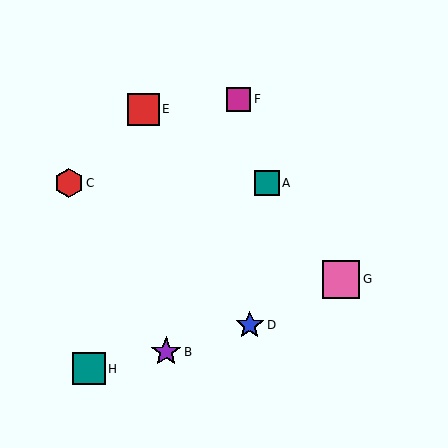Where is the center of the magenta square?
The center of the magenta square is at (238, 99).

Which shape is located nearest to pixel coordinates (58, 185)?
The red hexagon (labeled C) at (69, 183) is nearest to that location.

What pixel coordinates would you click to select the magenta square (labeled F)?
Click at (238, 99) to select the magenta square F.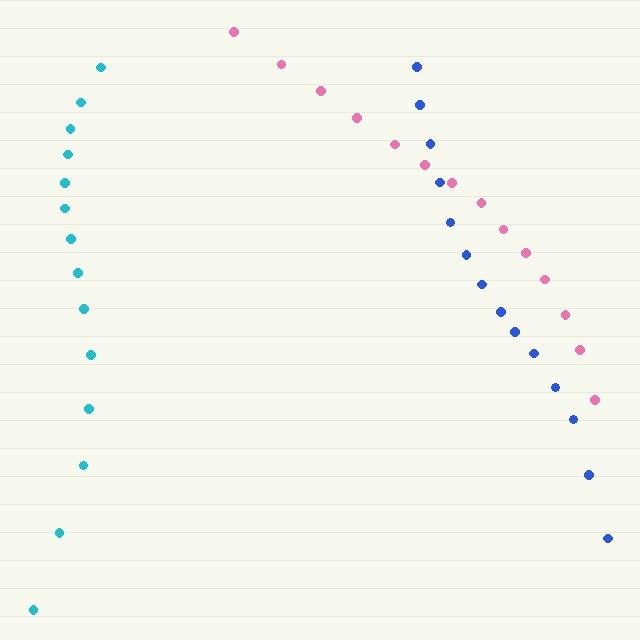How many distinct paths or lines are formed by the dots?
There are 3 distinct paths.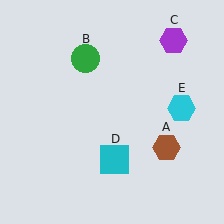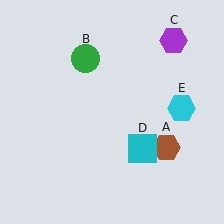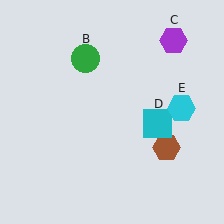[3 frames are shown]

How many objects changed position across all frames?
1 object changed position: cyan square (object D).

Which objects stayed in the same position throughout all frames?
Brown hexagon (object A) and green circle (object B) and purple hexagon (object C) and cyan hexagon (object E) remained stationary.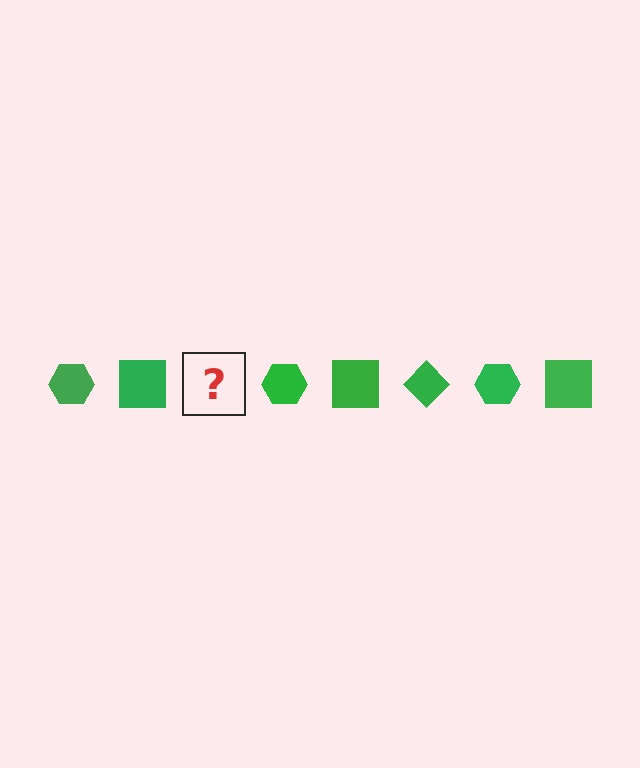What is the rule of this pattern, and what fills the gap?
The rule is that the pattern cycles through hexagon, square, diamond shapes in green. The gap should be filled with a green diamond.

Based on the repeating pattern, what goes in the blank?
The blank should be a green diamond.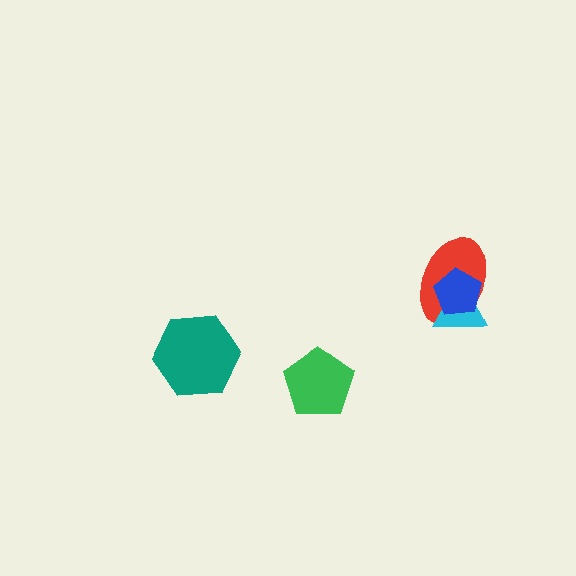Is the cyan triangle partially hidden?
Yes, it is partially covered by another shape.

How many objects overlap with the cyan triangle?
2 objects overlap with the cyan triangle.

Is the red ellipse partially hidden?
Yes, it is partially covered by another shape.